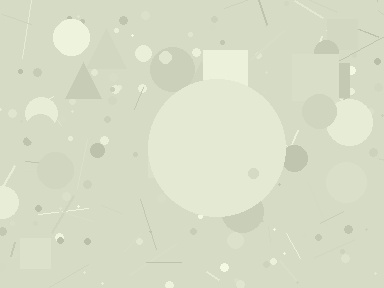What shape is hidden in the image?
A circle is hidden in the image.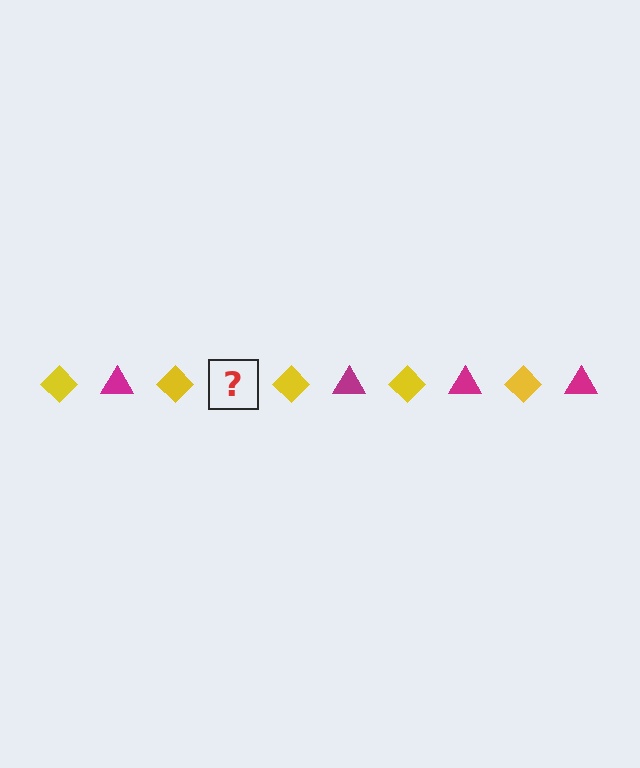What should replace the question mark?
The question mark should be replaced with a magenta triangle.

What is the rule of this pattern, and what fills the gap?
The rule is that the pattern alternates between yellow diamond and magenta triangle. The gap should be filled with a magenta triangle.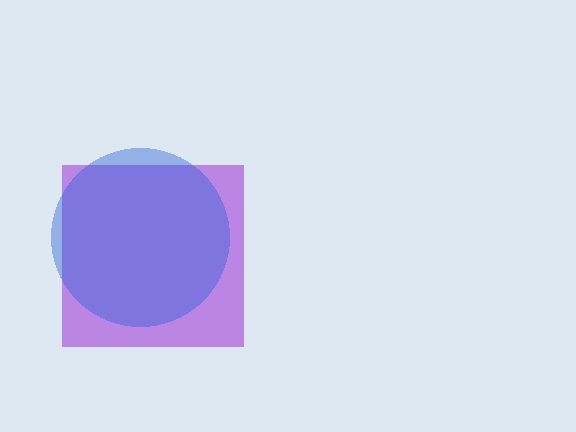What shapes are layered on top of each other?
The layered shapes are: a purple square, a blue circle.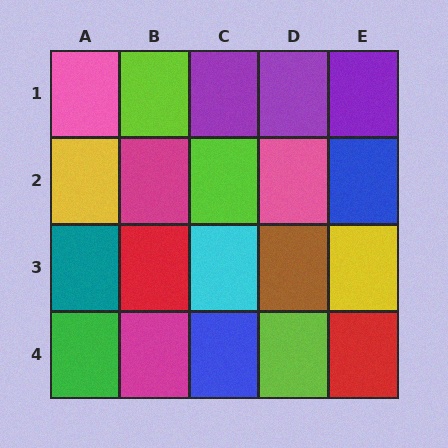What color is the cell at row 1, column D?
Purple.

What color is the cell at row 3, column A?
Teal.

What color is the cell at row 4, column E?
Red.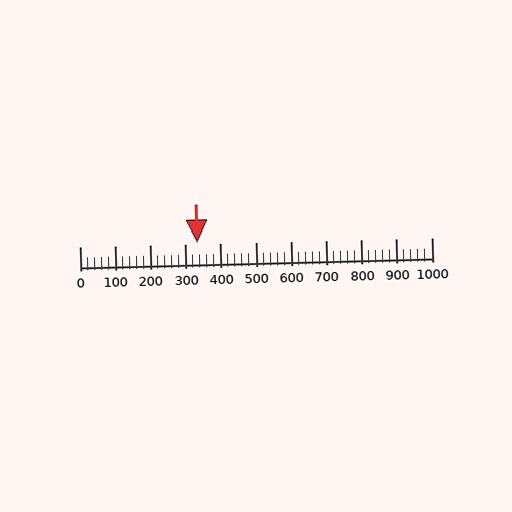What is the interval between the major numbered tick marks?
The major tick marks are spaced 100 units apart.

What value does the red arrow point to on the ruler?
The red arrow points to approximately 333.